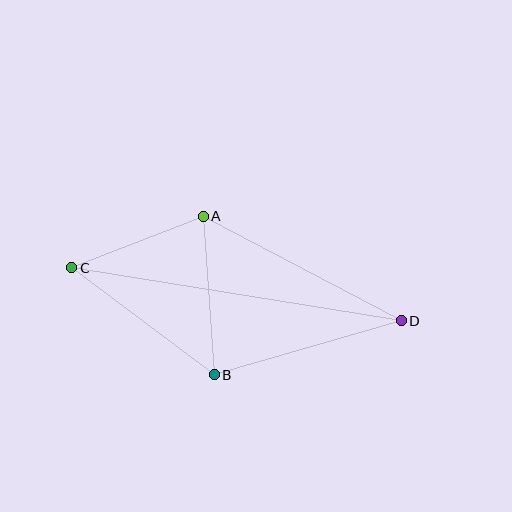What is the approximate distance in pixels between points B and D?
The distance between B and D is approximately 195 pixels.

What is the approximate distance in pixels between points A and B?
The distance between A and B is approximately 159 pixels.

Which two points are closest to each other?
Points A and C are closest to each other.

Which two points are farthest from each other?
Points C and D are farthest from each other.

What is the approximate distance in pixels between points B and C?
The distance between B and C is approximately 178 pixels.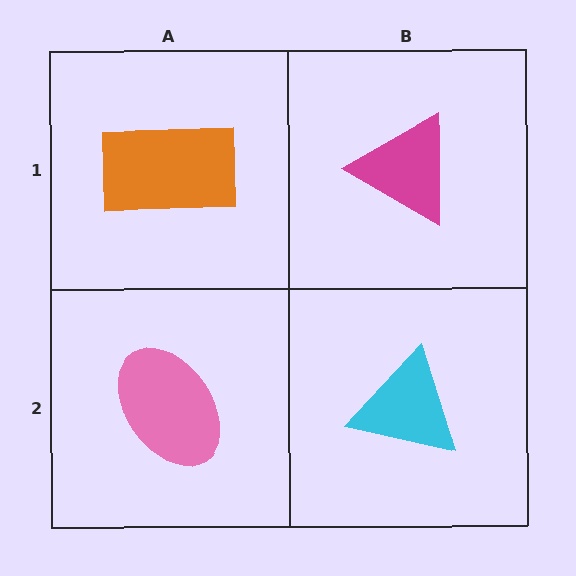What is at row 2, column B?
A cyan triangle.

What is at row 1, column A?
An orange rectangle.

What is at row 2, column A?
A pink ellipse.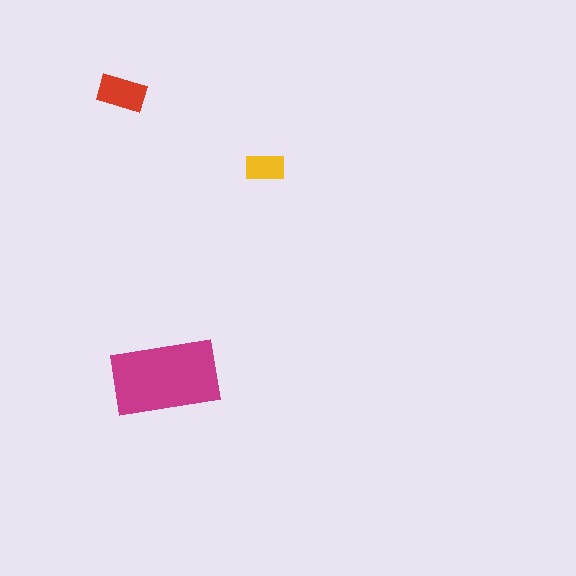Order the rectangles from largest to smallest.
the magenta one, the red one, the yellow one.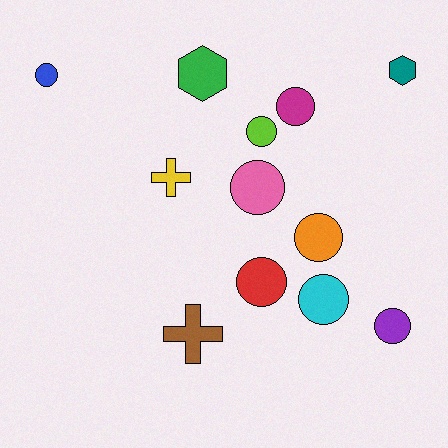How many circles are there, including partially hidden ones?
There are 8 circles.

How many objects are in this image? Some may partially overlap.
There are 12 objects.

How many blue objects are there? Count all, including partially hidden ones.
There is 1 blue object.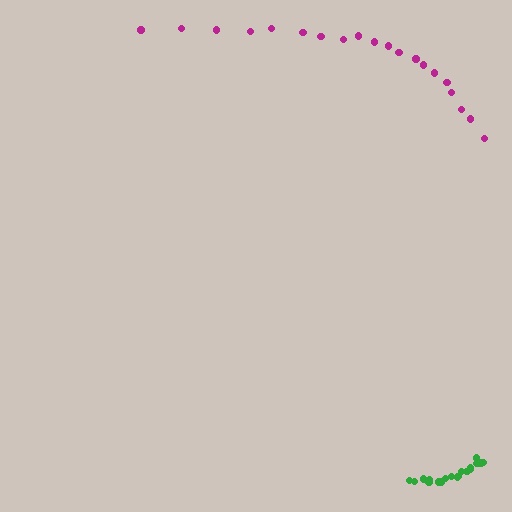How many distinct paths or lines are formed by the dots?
There are 2 distinct paths.